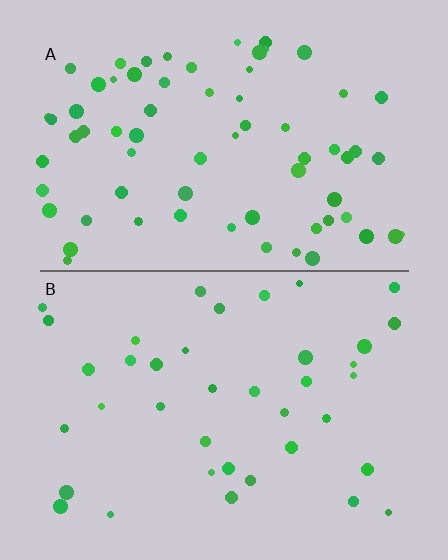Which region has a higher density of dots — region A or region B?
A (the top).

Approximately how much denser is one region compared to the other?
Approximately 1.8× — region A over region B.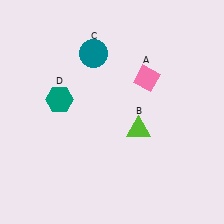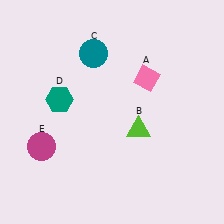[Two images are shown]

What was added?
A magenta circle (E) was added in Image 2.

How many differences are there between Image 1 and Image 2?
There is 1 difference between the two images.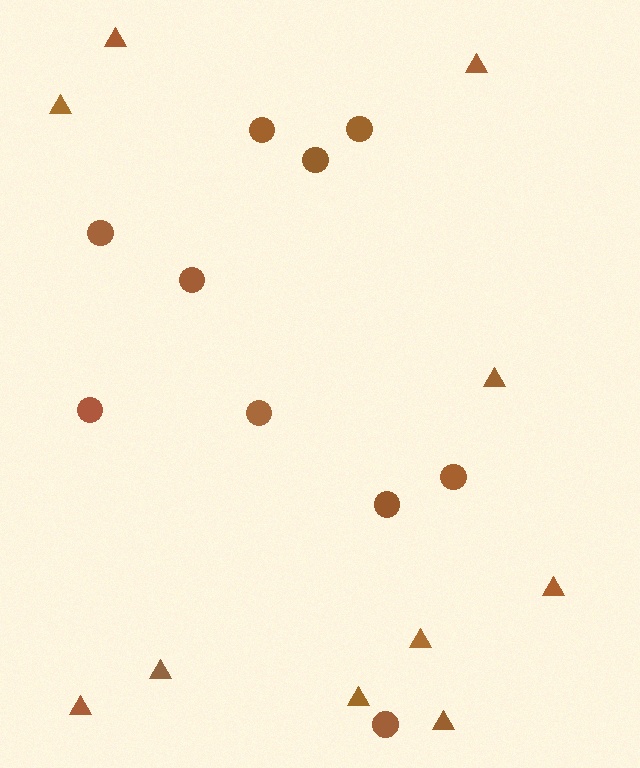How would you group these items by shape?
There are 2 groups: one group of triangles (10) and one group of circles (10).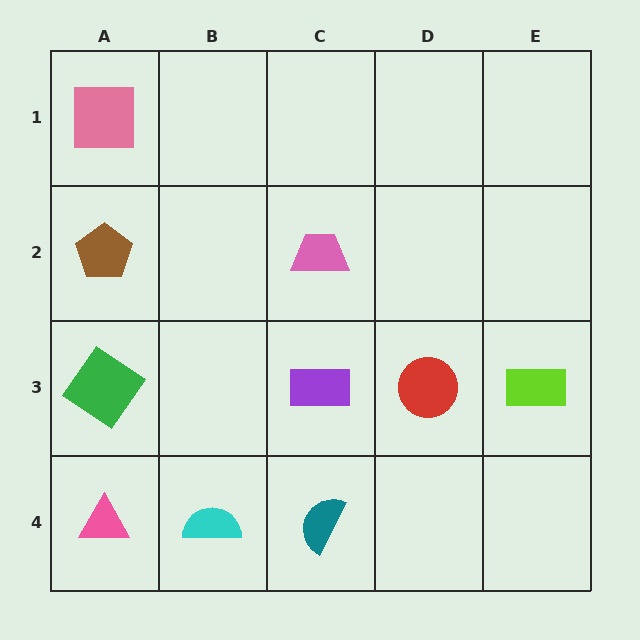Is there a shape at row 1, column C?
No, that cell is empty.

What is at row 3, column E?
A lime rectangle.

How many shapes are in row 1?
1 shape.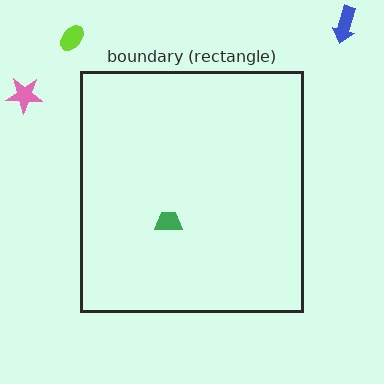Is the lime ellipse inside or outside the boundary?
Outside.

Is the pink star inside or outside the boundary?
Outside.